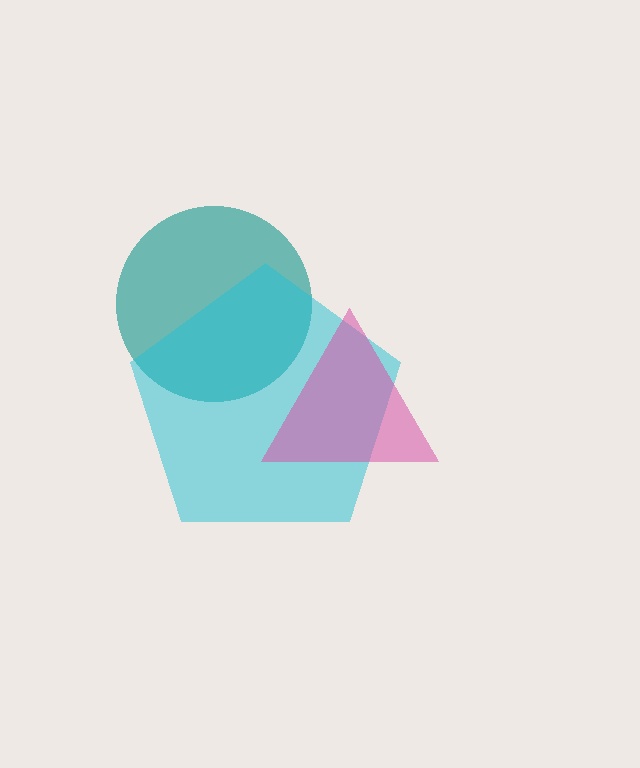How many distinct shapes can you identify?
There are 3 distinct shapes: a teal circle, a cyan pentagon, a pink triangle.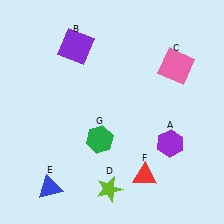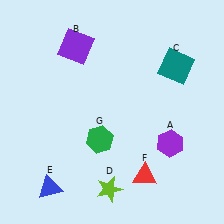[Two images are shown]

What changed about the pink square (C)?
In Image 1, C is pink. In Image 2, it changed to teal.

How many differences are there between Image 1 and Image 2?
There is 1 difference between the two images.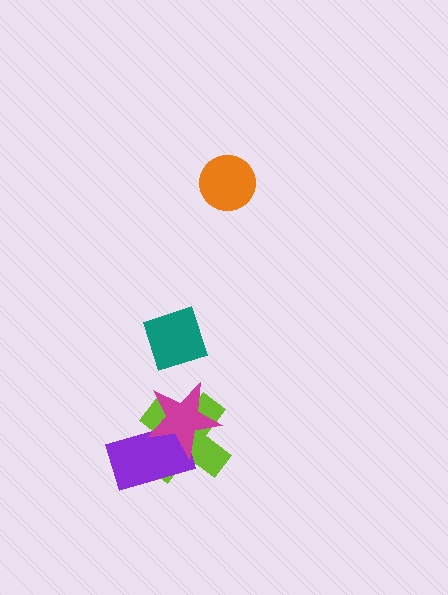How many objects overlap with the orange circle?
0 objects overlap with the orange circle.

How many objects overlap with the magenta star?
2 objects overlap with the magenta star.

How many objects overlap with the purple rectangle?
2 objects overlap with the purple rectangle.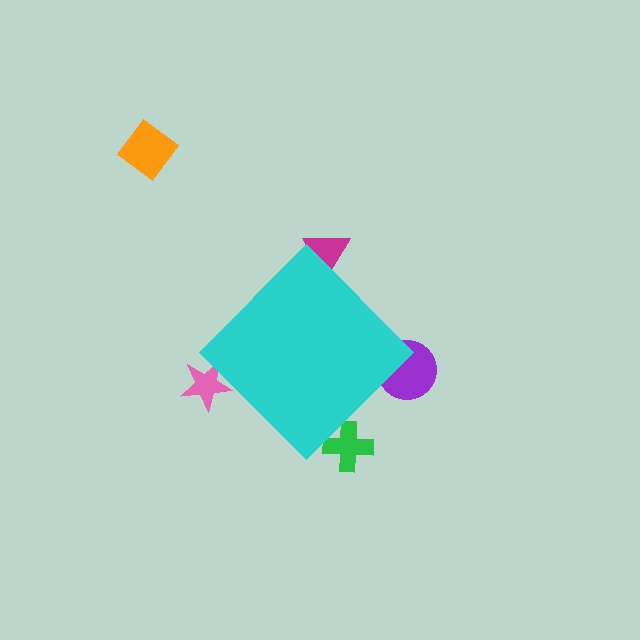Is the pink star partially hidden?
Yes, the pink star is partially hidden behind the cyan diamond.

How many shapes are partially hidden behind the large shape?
4 shapes are partially hidden.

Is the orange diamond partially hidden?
No, the orange diamond is fully visible.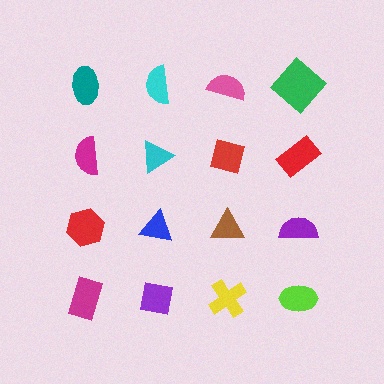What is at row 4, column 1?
A magenta rectangle.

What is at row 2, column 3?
A red square.